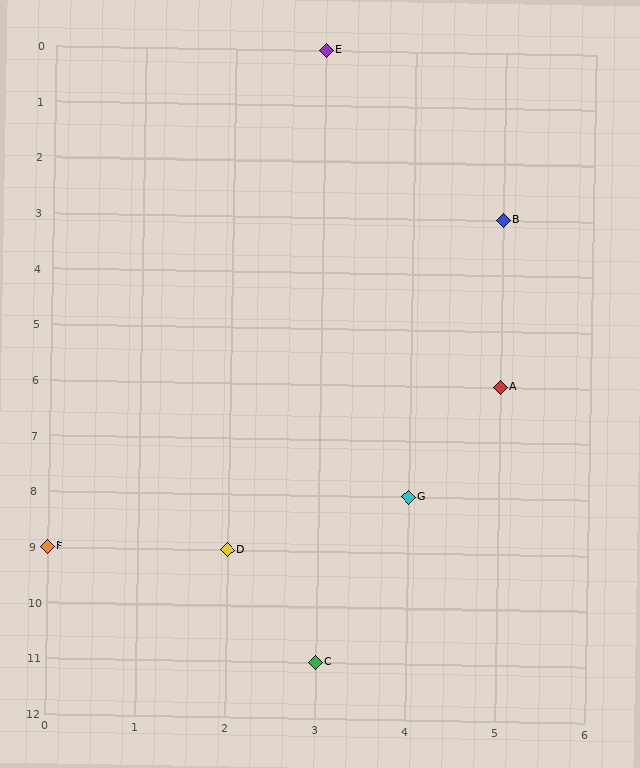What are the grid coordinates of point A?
Point A is at grid coordinates (5, 6).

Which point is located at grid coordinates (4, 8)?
Point G is at (4, 8).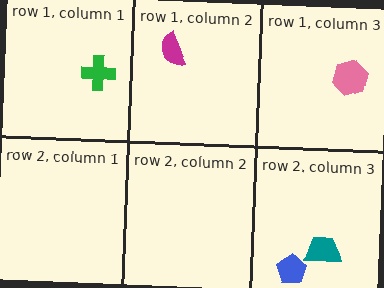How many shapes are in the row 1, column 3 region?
1.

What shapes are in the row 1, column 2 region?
The magenta semicircle.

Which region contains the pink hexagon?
The row 1, column 3 region.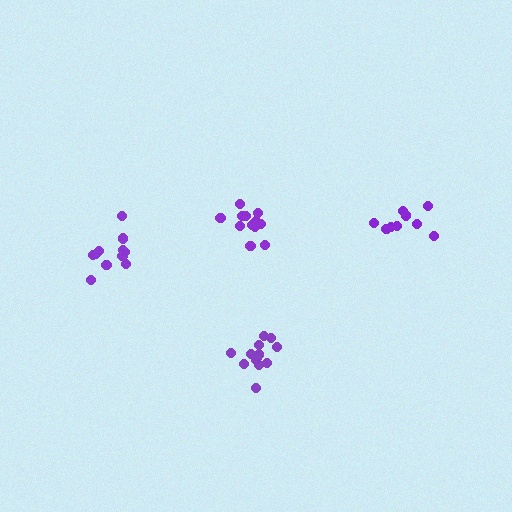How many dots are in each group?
Group 1: 13 dots, Group 2: 11 dots, Group 3: 9 dots, Group 4: 13 dots (46 total).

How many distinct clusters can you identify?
There are 4 distinct clusters.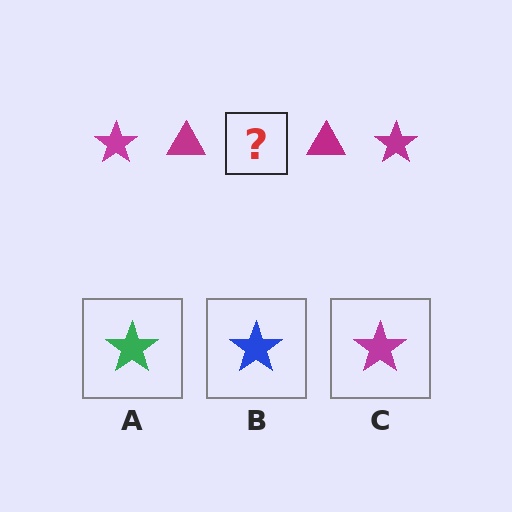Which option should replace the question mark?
Option C.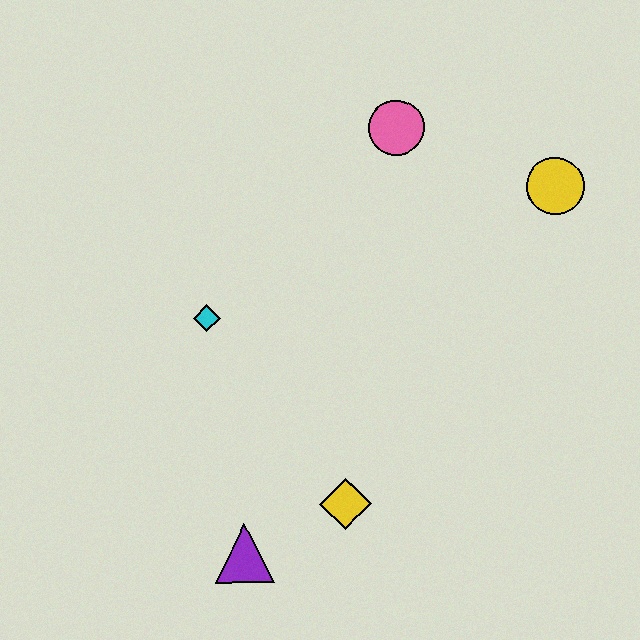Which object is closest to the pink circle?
The yellow circle is closest to the pink circle.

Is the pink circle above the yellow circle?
Yes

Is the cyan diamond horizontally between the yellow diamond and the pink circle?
No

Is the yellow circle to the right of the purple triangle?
Yes